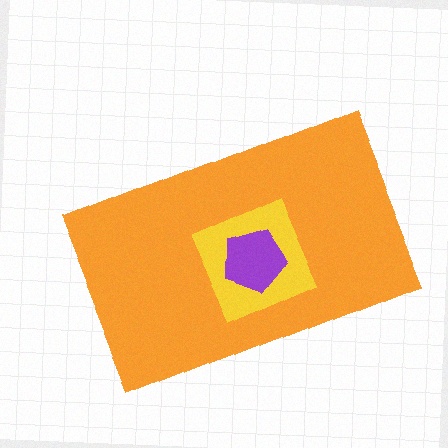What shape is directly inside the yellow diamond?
The purple pentagon.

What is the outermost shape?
The orange rectangle.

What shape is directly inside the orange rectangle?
The yellow diamond.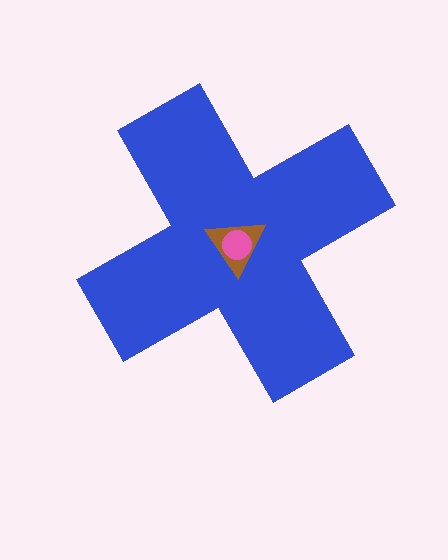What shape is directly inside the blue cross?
The brown triangle.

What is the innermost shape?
The pink circle.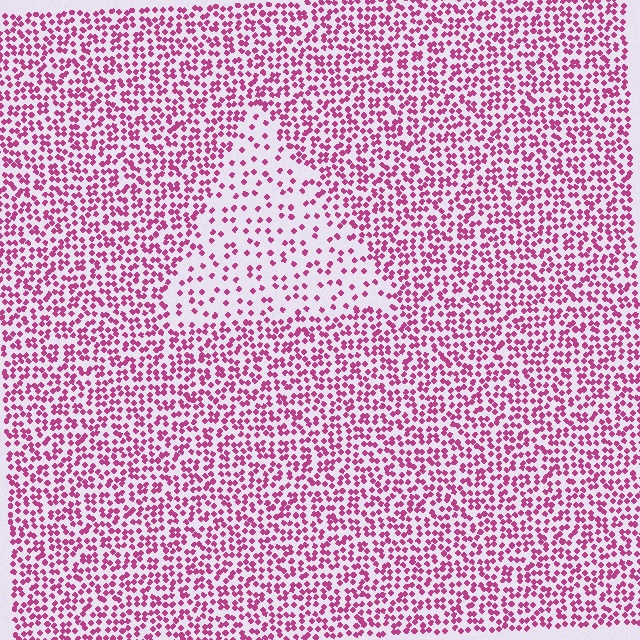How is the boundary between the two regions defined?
The boundary is defined by a change in element density (approximately 2.4x ratio). All elements are the same color, size, and shape.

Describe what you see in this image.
The image contains small magenta elements arranged at two different densities. A triangle-shaped region is visible where the elements are less densely packed than the surrounding area.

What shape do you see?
I see a triangle.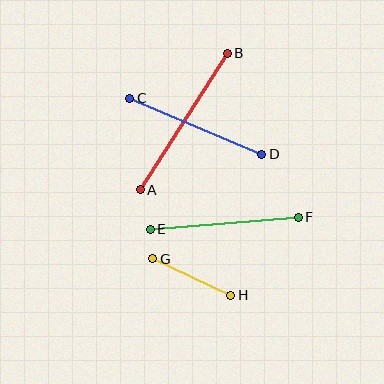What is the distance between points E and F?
The distance is approximately 148 pixels.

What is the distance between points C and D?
The distance is approximately 143 pixels.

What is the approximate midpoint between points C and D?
The midpoint is at approximately (196, 126) pixels.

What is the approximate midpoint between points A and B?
The midpoint is at approximately (184, 121) pixels.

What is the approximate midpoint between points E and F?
The midpoint is at approximately (224, 223) pixels.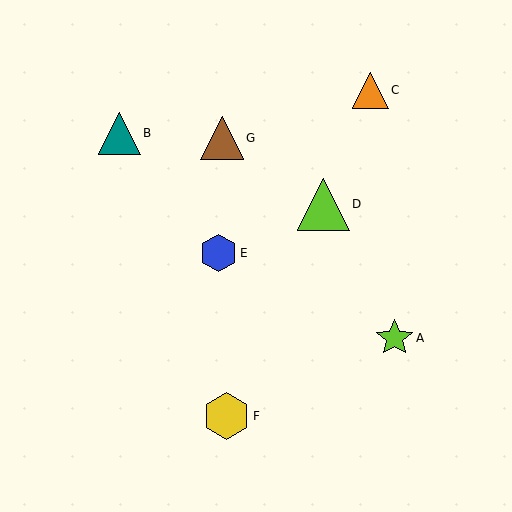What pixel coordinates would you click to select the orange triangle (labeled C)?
Click at (371, 90) to select the orange triangle C.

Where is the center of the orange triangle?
The center of the orange triangle is at (371, 90).